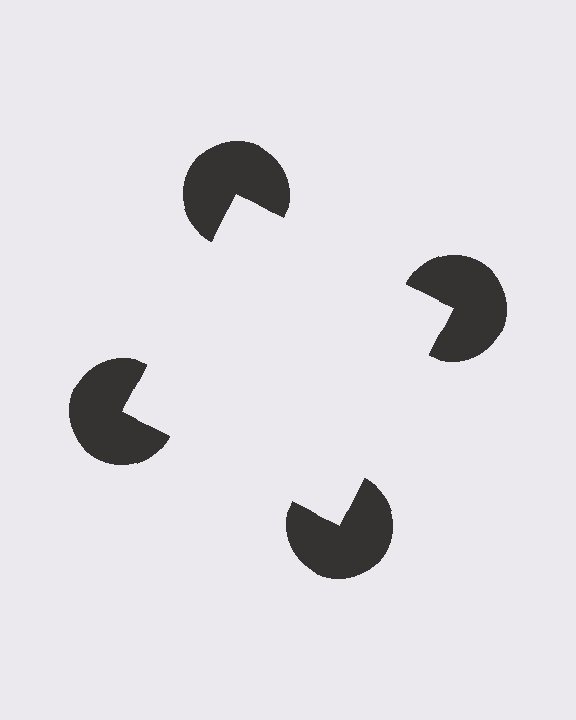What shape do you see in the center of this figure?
An illusory square — its edges are inferred from the aligned wedge cuts in the pac-man discs, not physically drawn.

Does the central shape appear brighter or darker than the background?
It typically appears slightly brighter than the background, even though no actual brightness change is drawn.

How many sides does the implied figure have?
4 sides.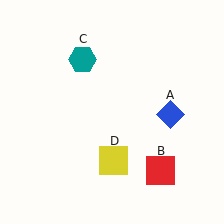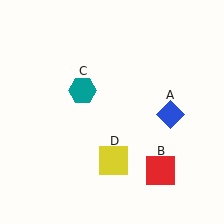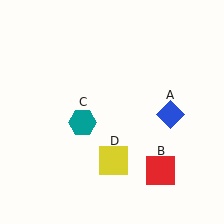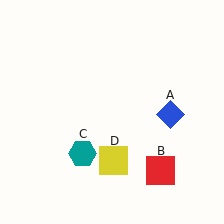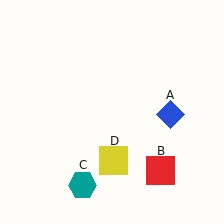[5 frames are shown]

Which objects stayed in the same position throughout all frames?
Blue diamond (object A) and red square (object B) and yellow square (object D) remained stationary.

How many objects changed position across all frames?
1 object changed position: teal hexagon (object C).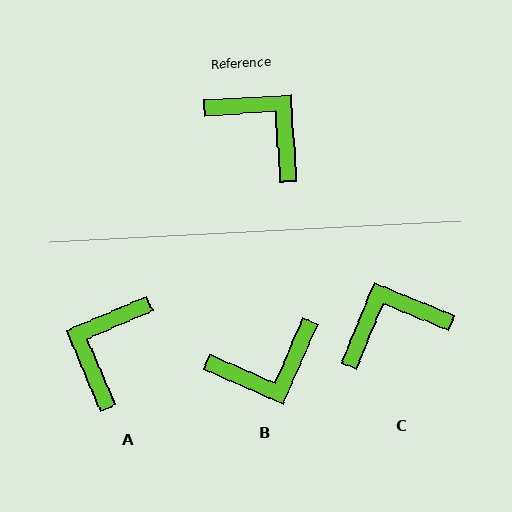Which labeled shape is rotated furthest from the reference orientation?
B, about 118 degrees away.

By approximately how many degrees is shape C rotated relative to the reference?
Approximately 64 degrees counter-clockwise.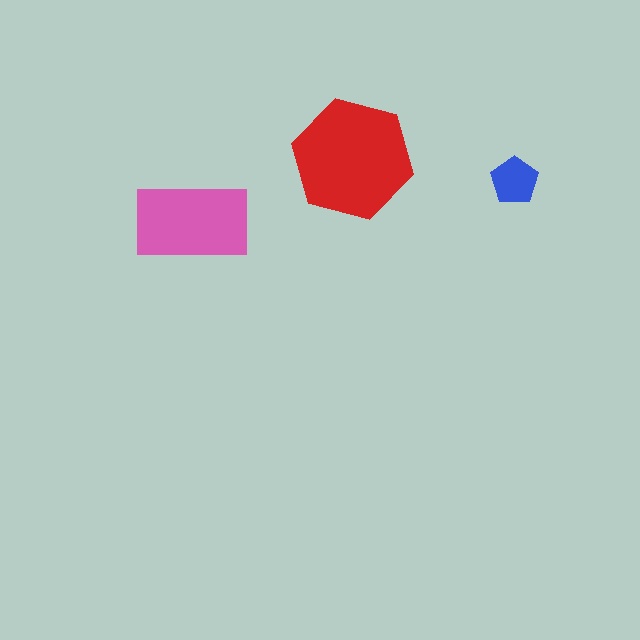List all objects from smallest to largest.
The blue pentagon, the pink rectangle, the red hexagon.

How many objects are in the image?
There are 3 objects in the image.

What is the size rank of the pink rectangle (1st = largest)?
2nd.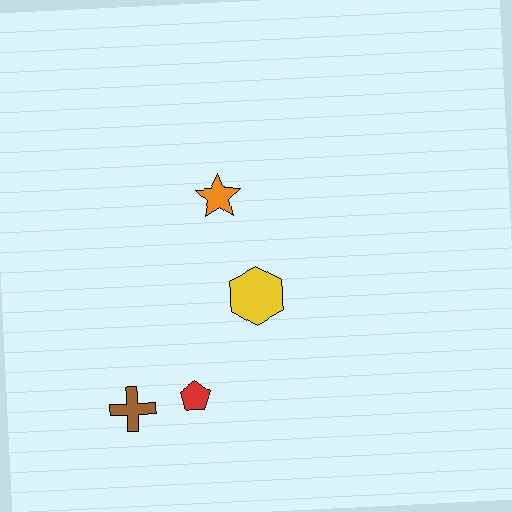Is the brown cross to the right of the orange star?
No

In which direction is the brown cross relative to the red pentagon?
The brown cross is to the left of the red pentagon.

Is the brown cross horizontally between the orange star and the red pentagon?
No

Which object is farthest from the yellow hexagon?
The brown cross is farthest from the yellow hexagon.